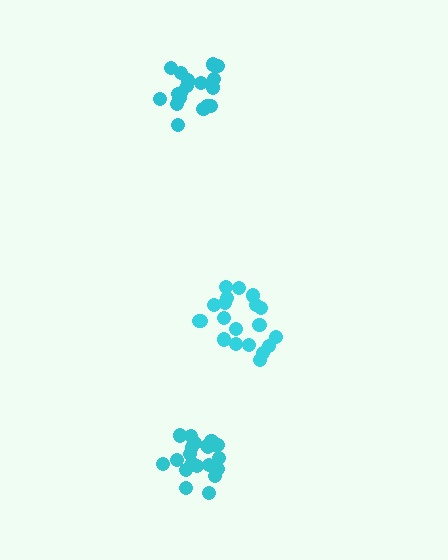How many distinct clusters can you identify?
There are 3 distinct clusters.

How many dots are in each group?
Group 1: 20 dots, Group 2: 18 dots, Group 3: 21 dots (59 total).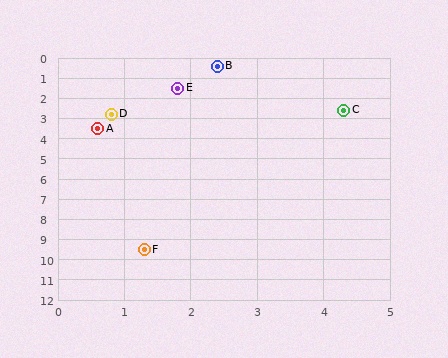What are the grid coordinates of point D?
Point D is at approximately (0.8, 2.8).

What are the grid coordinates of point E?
Point E is at approximately (1.8, 1.5).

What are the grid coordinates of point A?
Point A is at approximately (0.6, 3.5).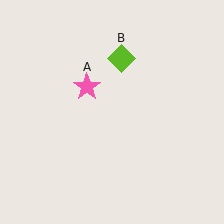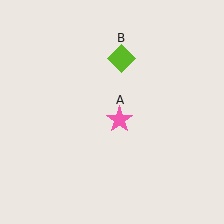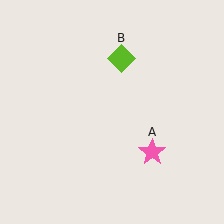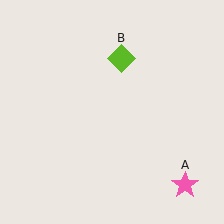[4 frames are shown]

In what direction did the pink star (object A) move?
The pink star (object A) moved down and to the right.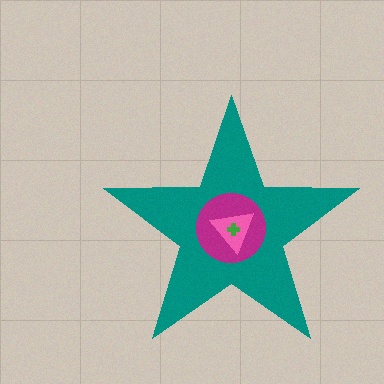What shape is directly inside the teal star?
The magenta circle.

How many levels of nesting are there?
4.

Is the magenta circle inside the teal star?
Yes.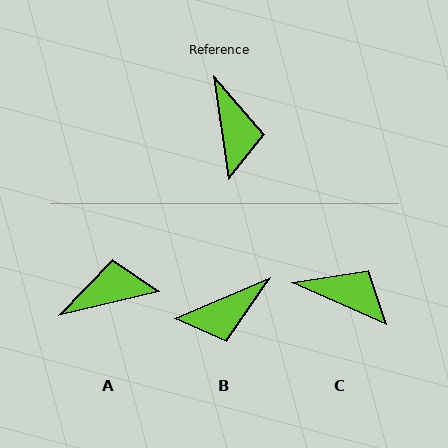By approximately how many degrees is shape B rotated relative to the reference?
Approximately 76 degrees clockwise.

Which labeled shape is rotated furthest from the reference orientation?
A, about 95 degrees away.